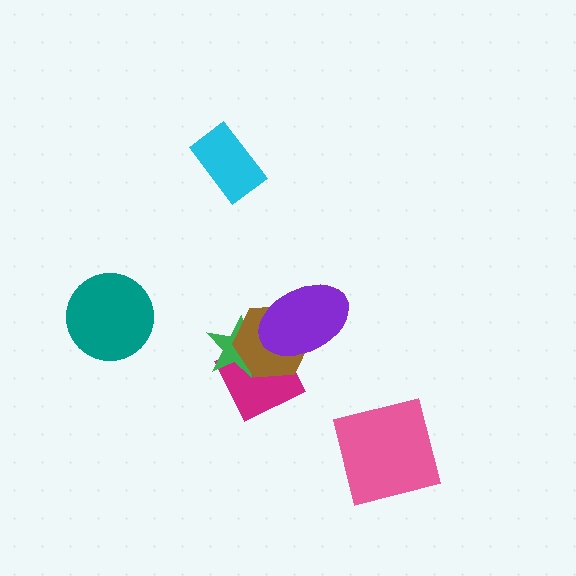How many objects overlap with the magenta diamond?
3 objects overlap with the magenta diamond.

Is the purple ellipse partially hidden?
No, no other shape covers it.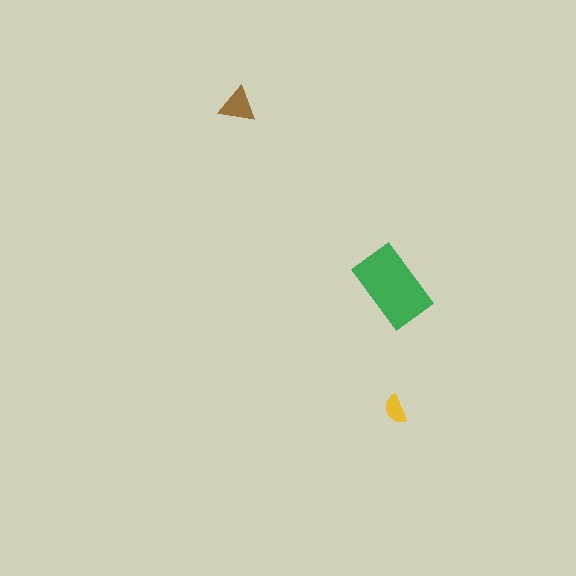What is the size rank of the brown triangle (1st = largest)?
2nd.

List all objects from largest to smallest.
The green rectangle, the brown triangle, the yellow semicircle.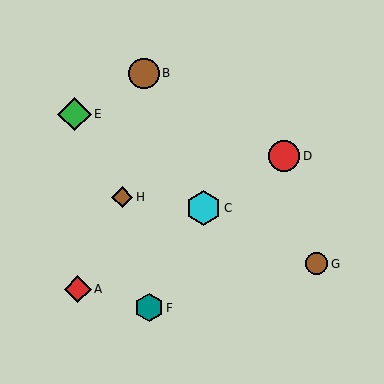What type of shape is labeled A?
Shape A is a red diamond.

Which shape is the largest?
The cyan hexagon (labeled C) is the largest.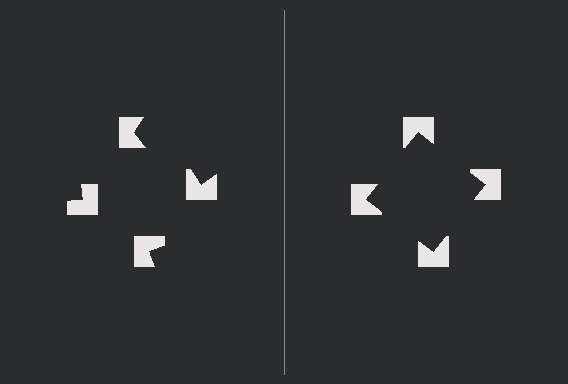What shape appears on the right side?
An illusory square.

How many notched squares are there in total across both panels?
8 — 4 on each side.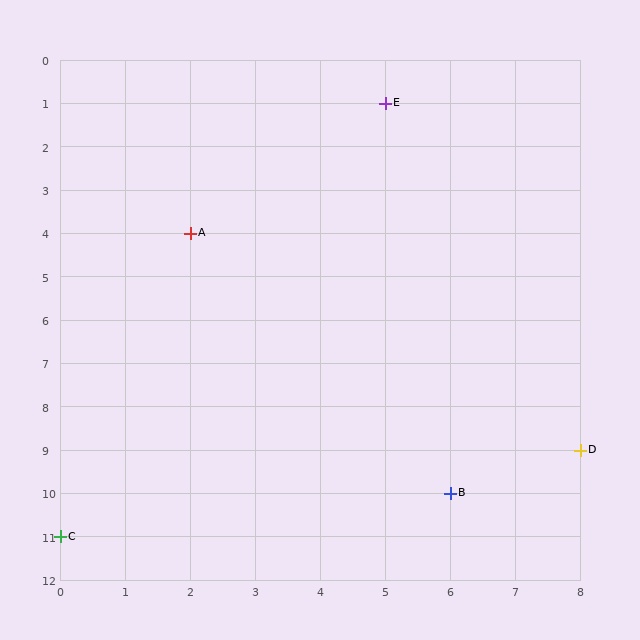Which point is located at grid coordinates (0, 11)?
Point C is at (0, 11).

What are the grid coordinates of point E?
Point E is at grid coordinates (5, 1).